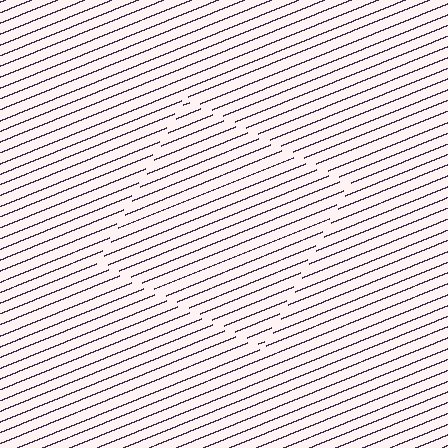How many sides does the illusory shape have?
4 sides — the line-ends trace a square.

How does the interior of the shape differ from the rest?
The interior of the shape contains the same grating, shifted by half a period — the contour is defined by the phase discontinuity where line-ends from the inner and outer gratings abut.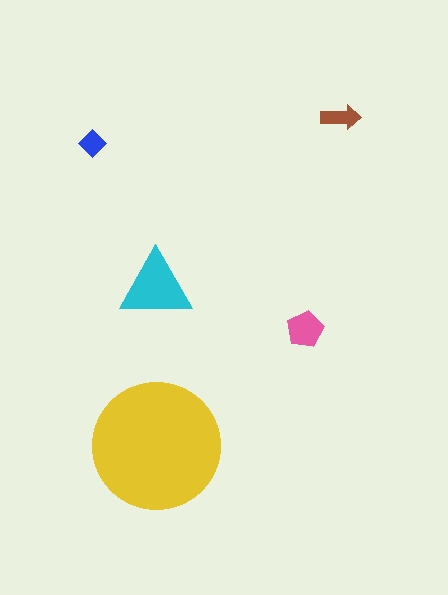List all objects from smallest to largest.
The blue diamond, the brown arrow, the pink pentagon, the cyan triangle, the yellow circle.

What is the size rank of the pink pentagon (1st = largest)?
3rd.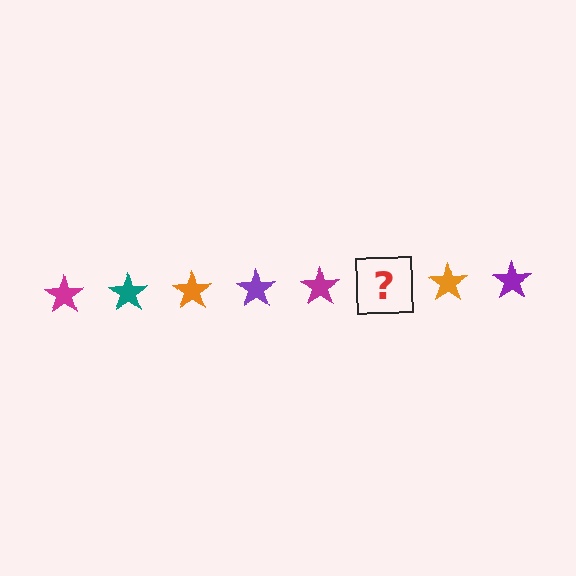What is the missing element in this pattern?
The missing element is a teal star.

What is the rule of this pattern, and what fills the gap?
The rule is that the pattern cycles through magenta, teal, orange, purple stars. The gap should be filled with a teal star.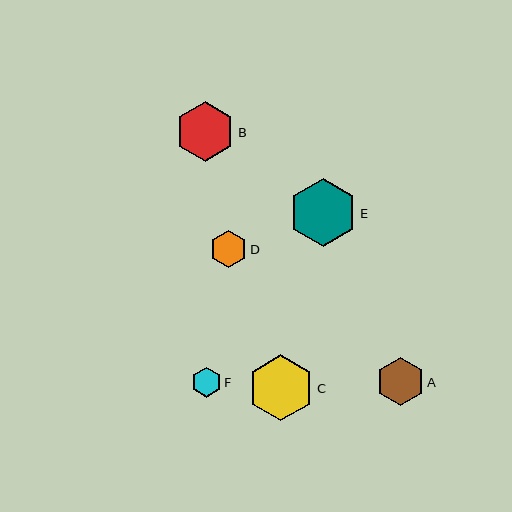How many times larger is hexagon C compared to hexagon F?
Hexagon C is approximately 2.2 times the size of hexagon F.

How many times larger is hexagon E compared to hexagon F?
Hexagon E is approximately 2.3 times the size of hexagon F.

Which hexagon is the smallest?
Hexagon F is the smallest with a size of approximately 30 pixels.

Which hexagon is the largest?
Hexagon E is the largest with a size of approximately 68 pixels.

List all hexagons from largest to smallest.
From largest to smallest: E, C, B, A, D, F.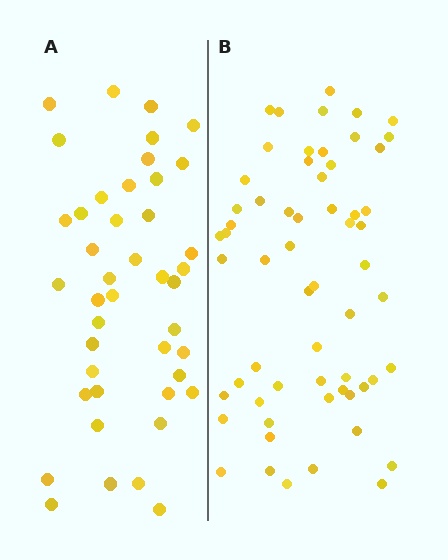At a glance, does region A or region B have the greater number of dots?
Region B (the right region) has more dots.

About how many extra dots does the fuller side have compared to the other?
Region B has approximately 15 more dots than region A.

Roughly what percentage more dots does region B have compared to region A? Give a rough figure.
About 40% more.